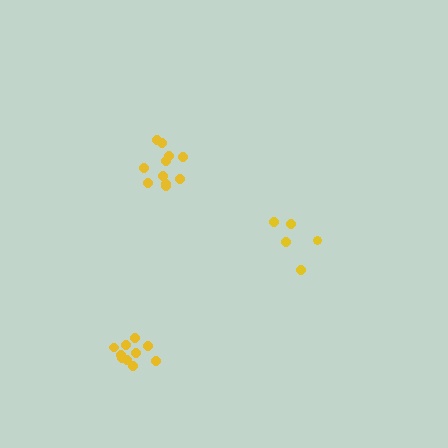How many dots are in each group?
Group 1: 11 dots, Group 2: 11 dots, Group 3: 5 dots (27 total).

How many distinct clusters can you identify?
There are 3 distinct clusters.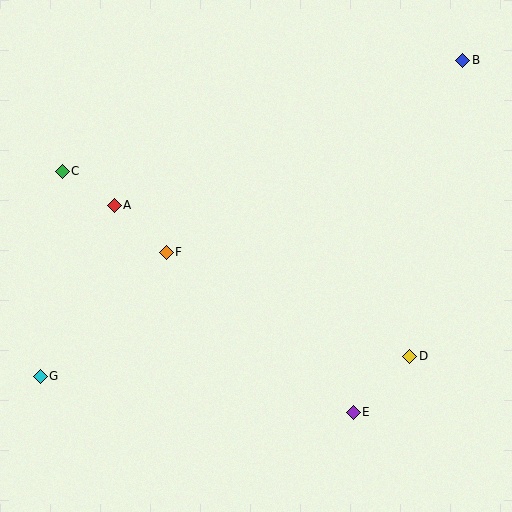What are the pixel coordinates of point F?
Point F is at (166, 253).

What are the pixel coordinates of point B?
Point B is at (463, 60).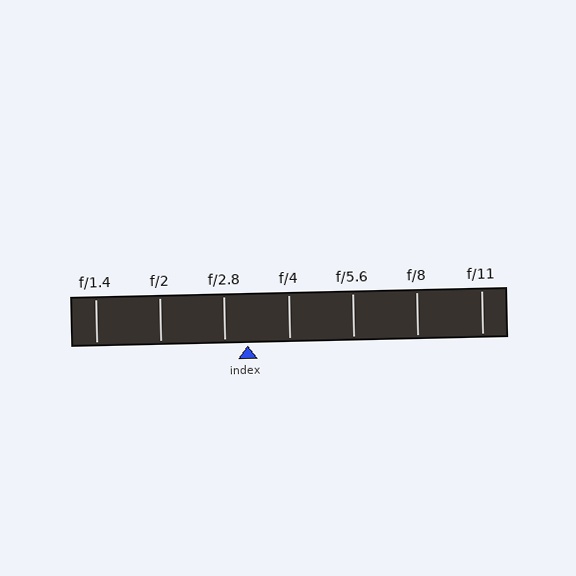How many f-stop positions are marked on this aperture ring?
There are 7 f-stop positions marked.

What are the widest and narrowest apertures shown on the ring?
The widest aperture shown is f/1.4 and the narrowest is f/11.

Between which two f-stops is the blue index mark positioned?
The index mark is between f/2.8 and f/4.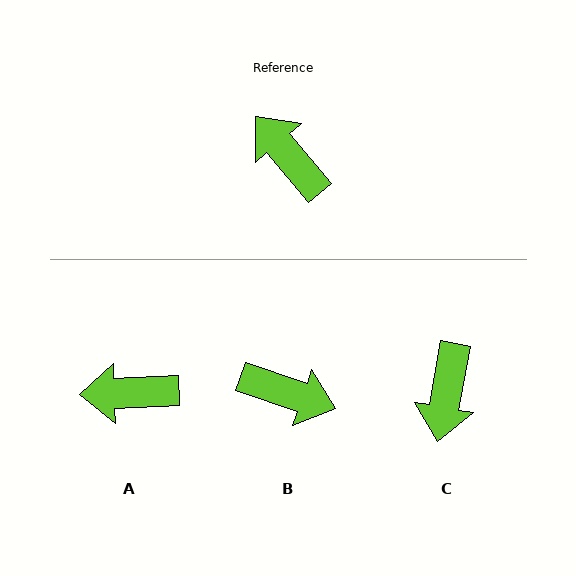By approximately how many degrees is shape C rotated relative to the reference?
Approximately 130 degrees counter-clockwise.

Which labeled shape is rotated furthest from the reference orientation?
B, about 149 degrees away.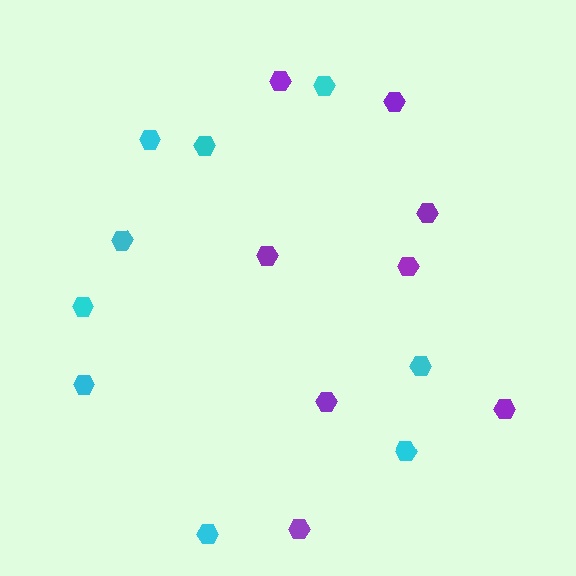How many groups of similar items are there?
There are 2 groups: one group of cyan hexagons (9) and one group of purple hexagons (8).